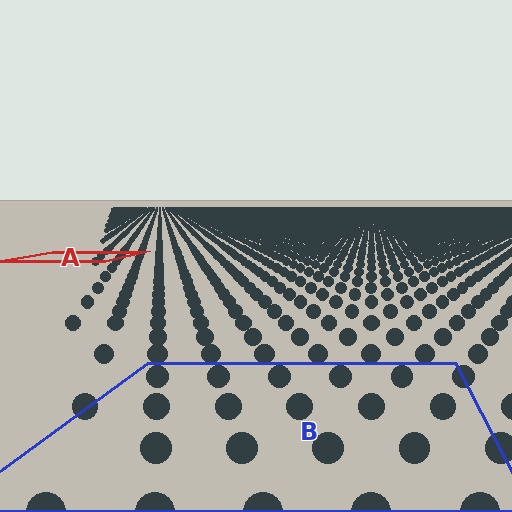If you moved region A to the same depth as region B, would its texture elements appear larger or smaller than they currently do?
They would appear larger. At a closer depth, the same texture elements are projected at a bigger on-screen size.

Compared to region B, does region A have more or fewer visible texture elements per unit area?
Region A has more texture elements per unit area — they are packed more densely because it is farther away.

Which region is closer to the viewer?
Region B is closer. The texture elements there are larger and more spread out.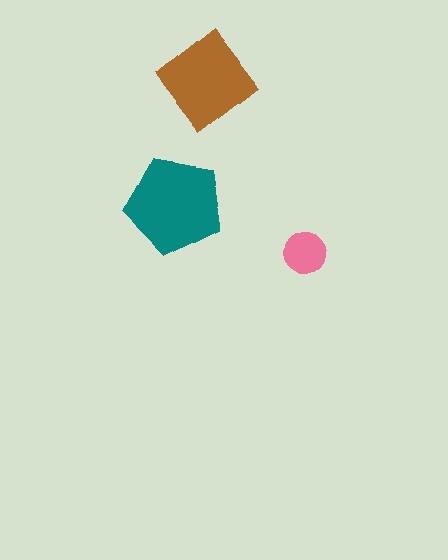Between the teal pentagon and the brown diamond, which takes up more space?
The teal pentagon.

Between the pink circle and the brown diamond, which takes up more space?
The brown diamond.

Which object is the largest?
The teal pentagon.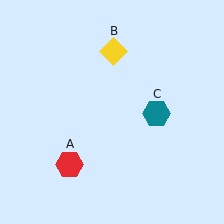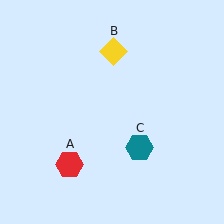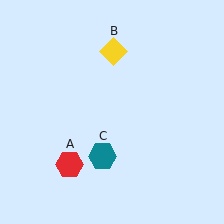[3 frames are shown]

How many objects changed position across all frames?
1 object changed position: teal hexagon (object C).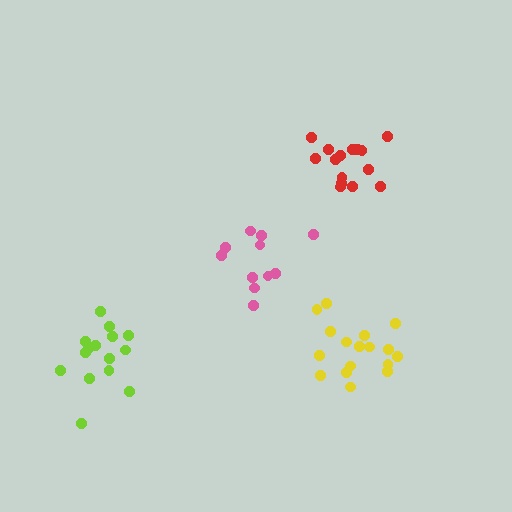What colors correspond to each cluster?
The clusters are colored: lime, yellow, pink, red.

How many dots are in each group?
Group 1: 15 dots, Group 2: 17 dots, Group 3: 11 dots, Group 4: 15 dots (58 total).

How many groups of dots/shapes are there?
There are 4 groups.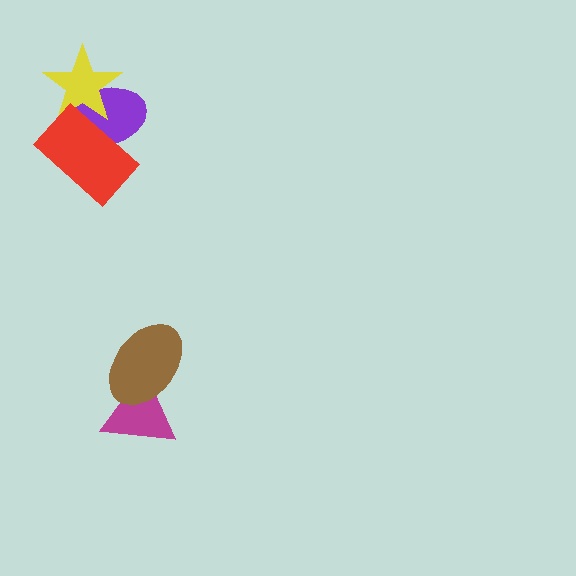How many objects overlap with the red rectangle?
2 objects overlap with the red rectangle.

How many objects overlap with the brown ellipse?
1 object overlaps with the brown ellipse.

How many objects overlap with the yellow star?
2 objects overlap with the yellow star.